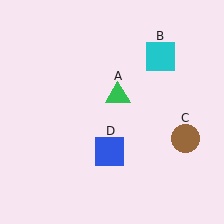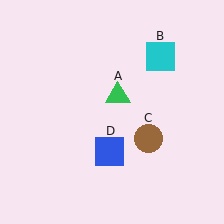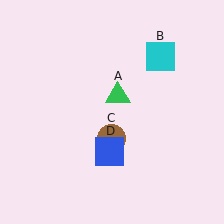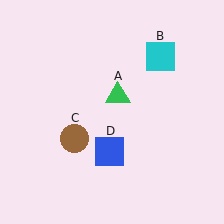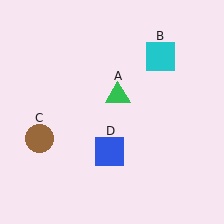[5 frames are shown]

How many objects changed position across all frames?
1 object changed position: brown circle (object C).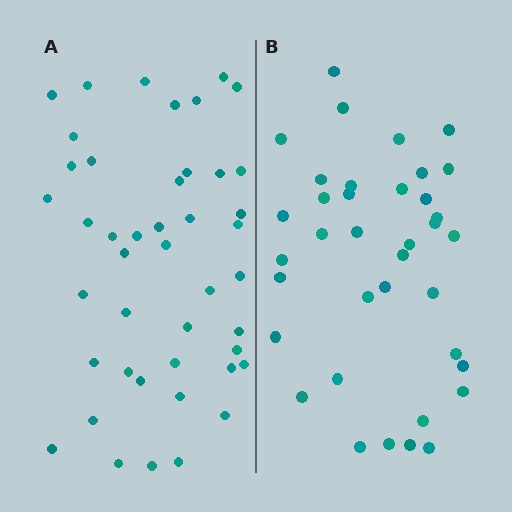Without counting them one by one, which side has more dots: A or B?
Region A (the left region) has more dots.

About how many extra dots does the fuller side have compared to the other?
Region A has roughly 8 or so more dots than region B.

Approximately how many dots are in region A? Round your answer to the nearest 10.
About 40 dots. (The exact count is 44, which rounds to 40.)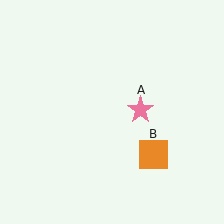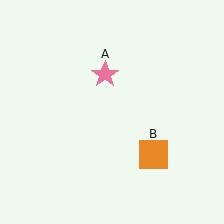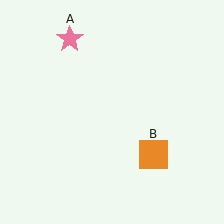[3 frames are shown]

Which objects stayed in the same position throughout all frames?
Orange square (object B) remained stationary.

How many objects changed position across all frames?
1 object changed position: pink star (object A).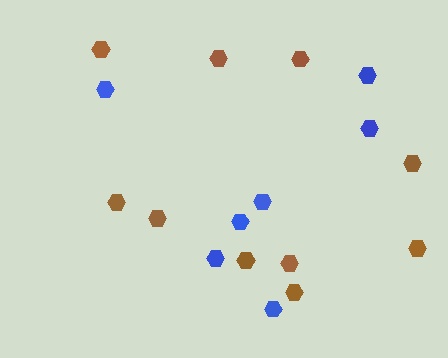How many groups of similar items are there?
There are 2 groups: one group of blue hexagons (7) and one group of brown hexagons (10).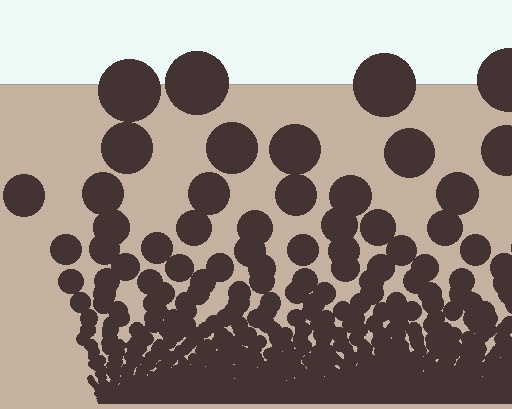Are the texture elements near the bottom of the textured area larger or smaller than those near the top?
Smaller. The gradient is inverted — elements near the bottom are smaller and denser.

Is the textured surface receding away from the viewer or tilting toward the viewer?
The surface appears to tilt toward the viewer. Texture elements get larger and sparser toward the top.